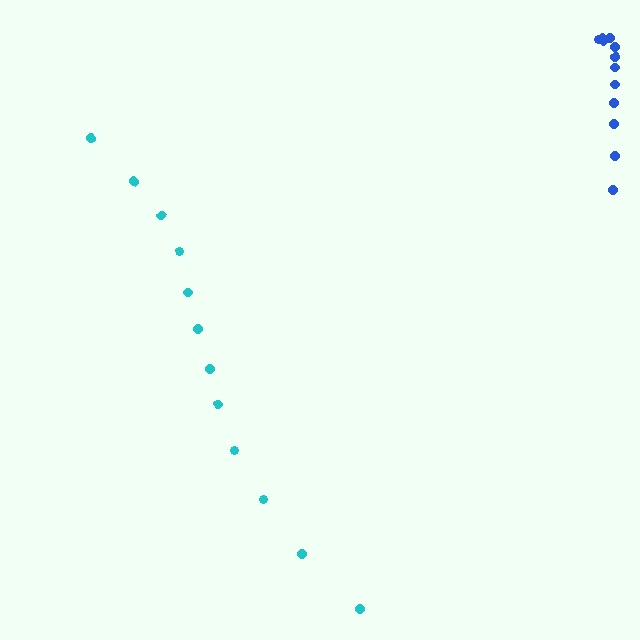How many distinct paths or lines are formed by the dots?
There are 2 distinct paths.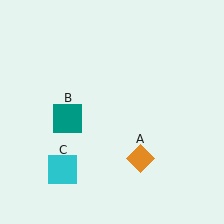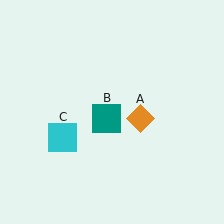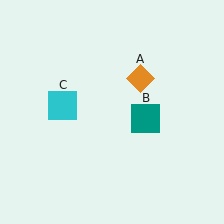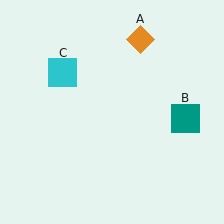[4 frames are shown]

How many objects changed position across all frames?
3 objects changed position: orange diamond (object A), teal square (object B), cyan square (object C).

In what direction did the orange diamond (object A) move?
The orange diamond (object A) moved up.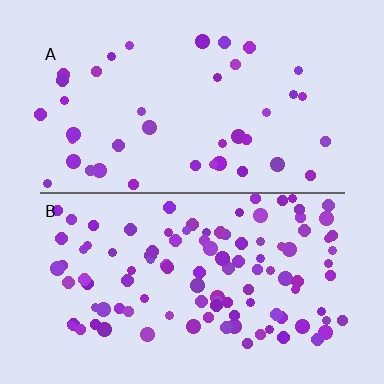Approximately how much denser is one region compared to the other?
Approximately 2.7× — region B over region A.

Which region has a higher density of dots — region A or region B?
B (the bottom).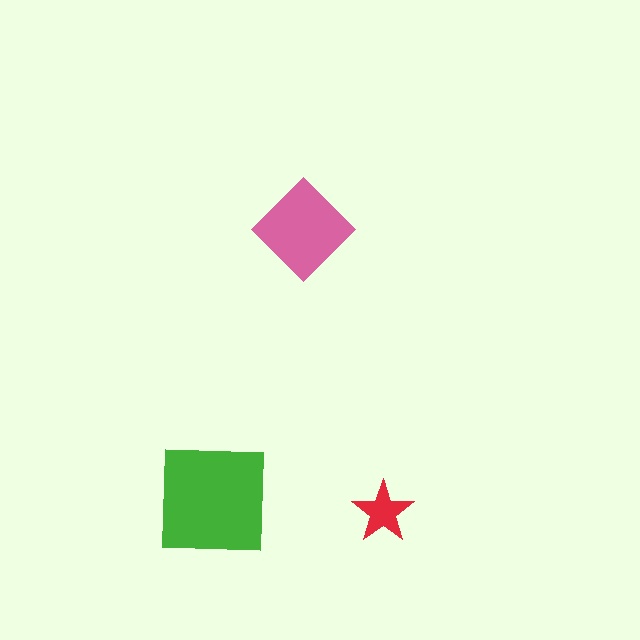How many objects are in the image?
There are 3 objects in the image.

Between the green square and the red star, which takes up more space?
The green square.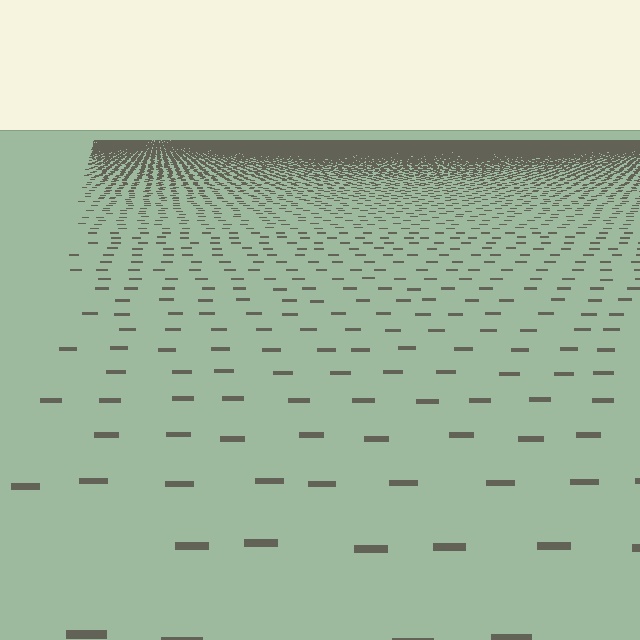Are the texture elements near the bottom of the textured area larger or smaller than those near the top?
Larger. Near the bottom, elements are closer to the viewer and appear at a bigger on-screen size.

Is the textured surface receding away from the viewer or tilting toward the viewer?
The surface is receding away from the viewer. Texture elements get smaller and denser toward the top.